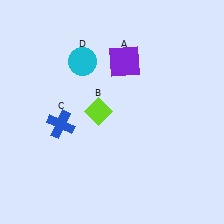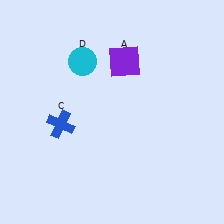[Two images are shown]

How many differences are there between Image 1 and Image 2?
There is 1 difference between the two images.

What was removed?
The lime diamond (B) was removed in Image 2.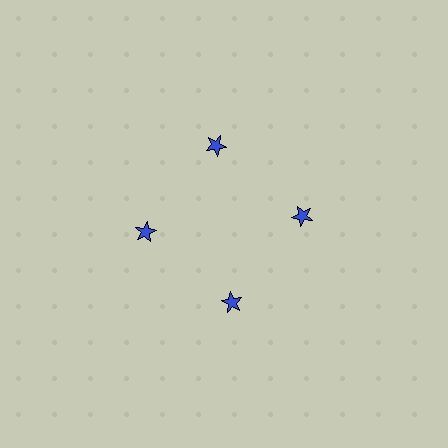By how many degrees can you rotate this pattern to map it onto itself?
The pattern maps onto itself every 90 degrees of rotation.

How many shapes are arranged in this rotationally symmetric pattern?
There are 4 shapes, arranged in 4 groups of 1.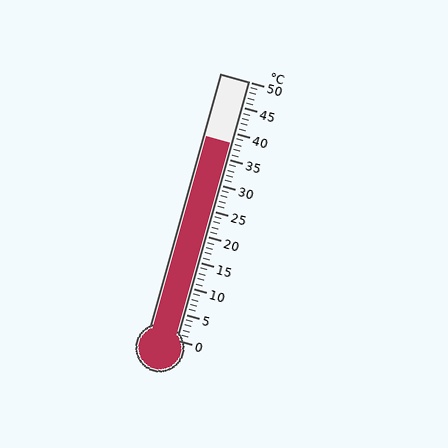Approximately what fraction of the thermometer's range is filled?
The thermometer is filled to approximately 75% of its range.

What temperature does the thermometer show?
The thermometer shows approximately 38°C.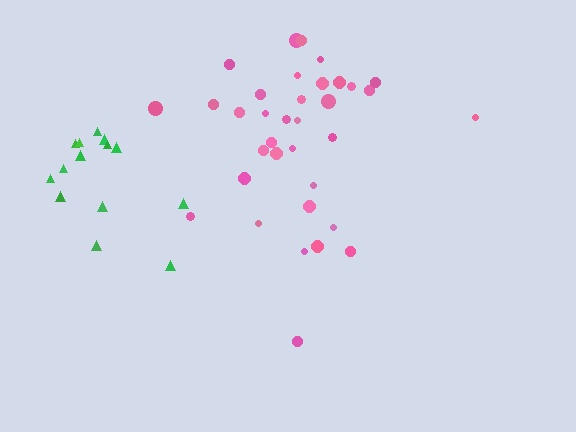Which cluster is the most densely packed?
Green.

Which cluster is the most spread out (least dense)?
Pink.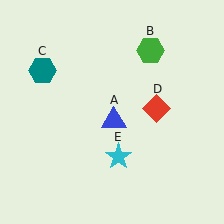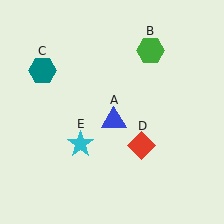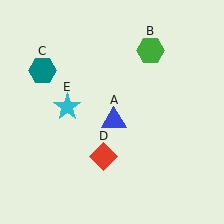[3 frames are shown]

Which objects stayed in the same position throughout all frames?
Blue triangle (object A) and green hexagon (object B) and teal hexagon (object C) remained stationary.